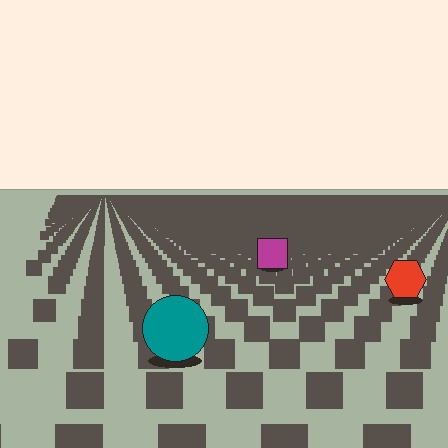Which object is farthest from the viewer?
The magenta square is farthest from the viewer. It appears smaller and the ground texture around it is denser.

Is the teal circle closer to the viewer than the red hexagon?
Yes. The teal circle is closer — you can tell from the texture gradient: the ground texture is coarser near it.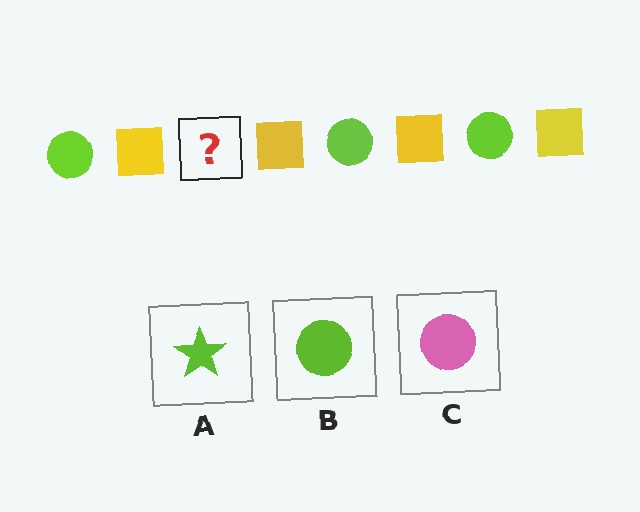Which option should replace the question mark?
Option B.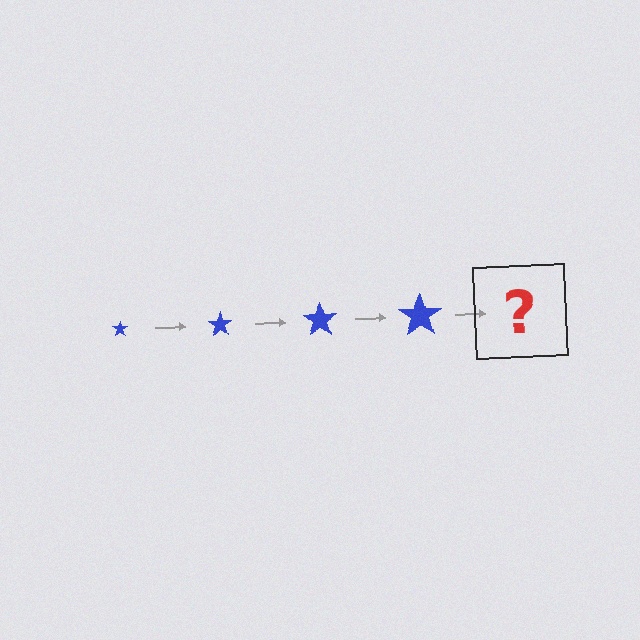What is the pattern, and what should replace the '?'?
The pattern is that the star gets progressively larger each step. The '?' should be a blue star, larger than the previous one.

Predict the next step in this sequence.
The next step is a blue star, larger than the previous one.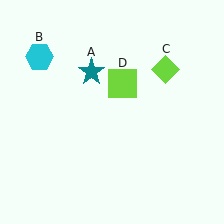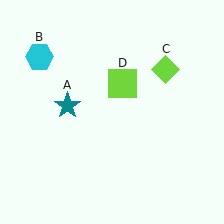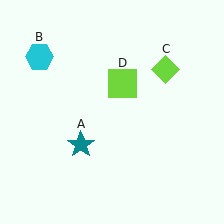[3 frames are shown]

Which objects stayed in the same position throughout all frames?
Cyan hexagon (object B) and lime diamond (object C) and lime square (object D) remained stationary.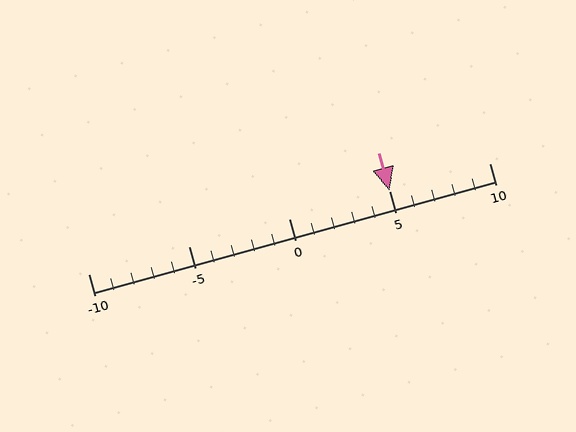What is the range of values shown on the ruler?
The ruler shows values from -10 to 10.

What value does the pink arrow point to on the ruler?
The pink arrow points to approximately 5.